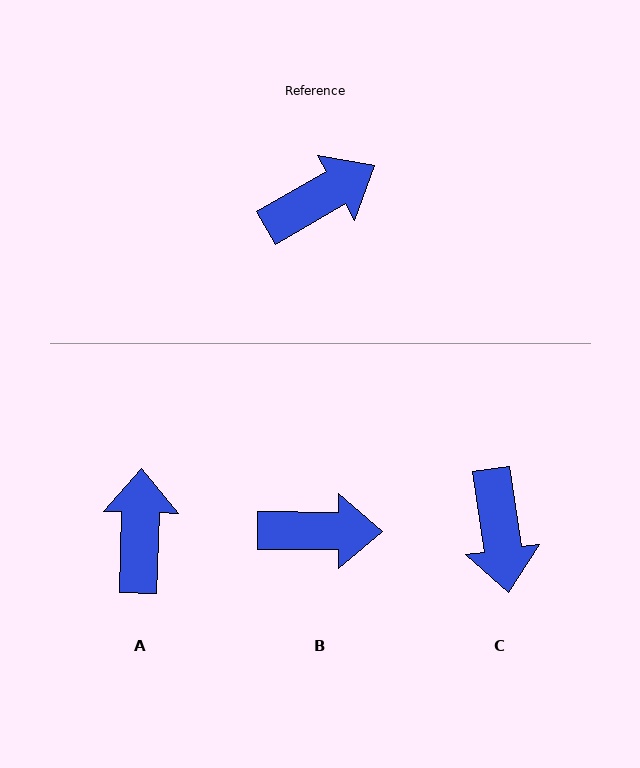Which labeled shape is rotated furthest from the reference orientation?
C, about 112 degrees away.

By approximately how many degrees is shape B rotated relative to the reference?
Approximately 30 degrees clockwise.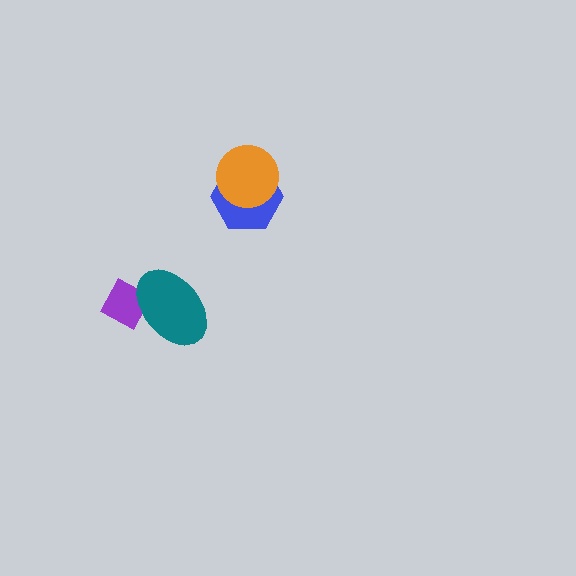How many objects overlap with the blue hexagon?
1 object overlaps with the blue hexagon.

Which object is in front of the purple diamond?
The teal ellipse is in front of the purple diamond.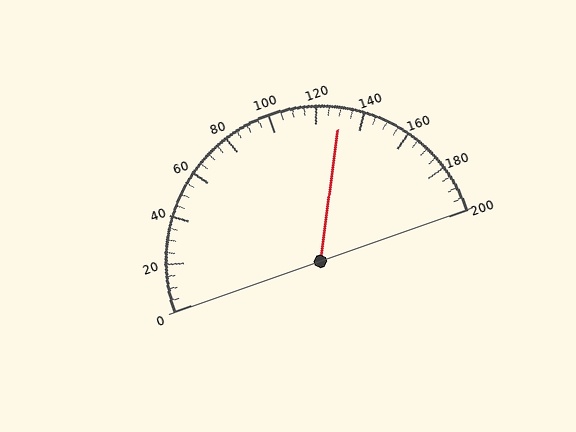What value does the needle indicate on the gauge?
The needle indicates approximately 130.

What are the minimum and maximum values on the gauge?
The gauge ranges from 0 to 200.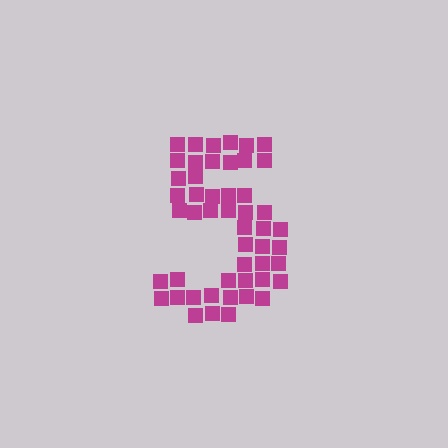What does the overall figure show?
The overall figure shows the digit 5.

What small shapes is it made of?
It is made of small squares.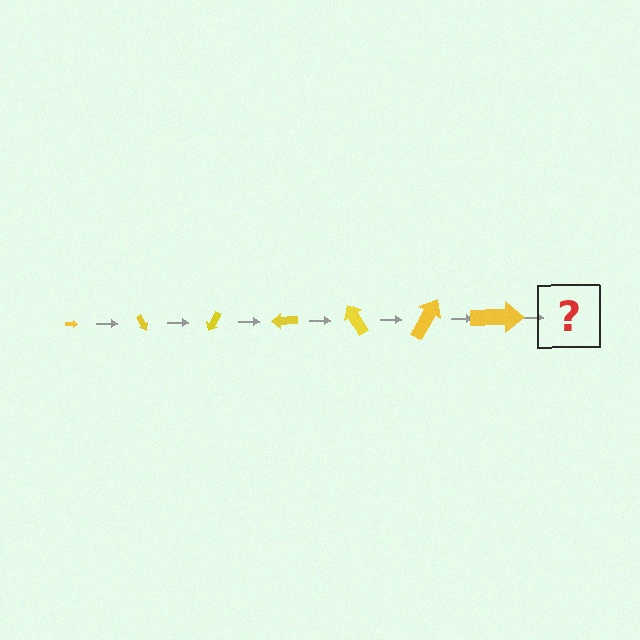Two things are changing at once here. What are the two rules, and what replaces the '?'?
The two rules are that the arrow grows larger each step and it rotates 60 degrees each step. The '?' should be an arrow, larger than the previous one and rotated 420 degrees from the start.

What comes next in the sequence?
The next element should be an arrow, larger than the previous one and rotated 420 degrees from the start.